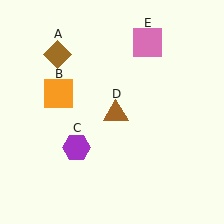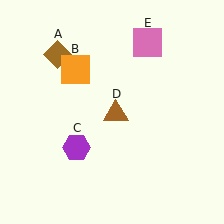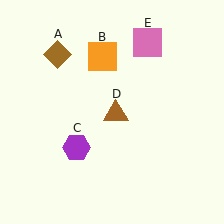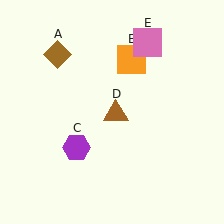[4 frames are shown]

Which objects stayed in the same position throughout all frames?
Brown diamond (object A) and purple hexagon (object C) and brown triangle (object D) and pink square (object E) remained stationary.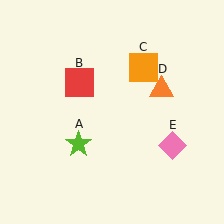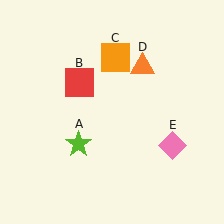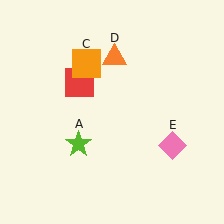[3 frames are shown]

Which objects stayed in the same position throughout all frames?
Lime star (object A) and red square (object B) and pink diamond (object E) remained stationary.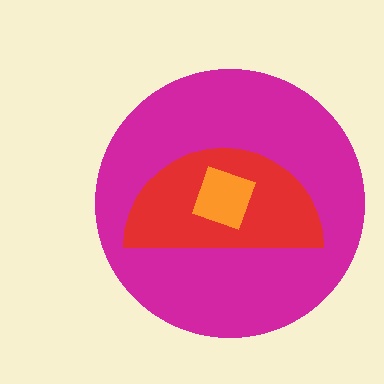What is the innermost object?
The orange square.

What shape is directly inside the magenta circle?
The red semicircle.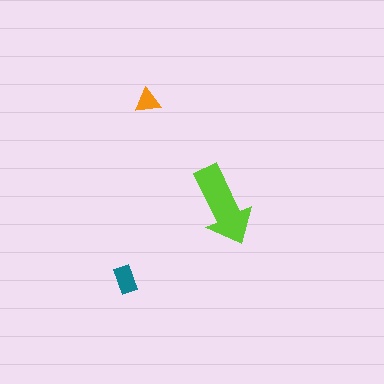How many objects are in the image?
There are 3 objects in the image.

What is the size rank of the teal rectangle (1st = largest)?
2nd.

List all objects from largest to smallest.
The lime arrow, the teal rectangle, the orange triangle.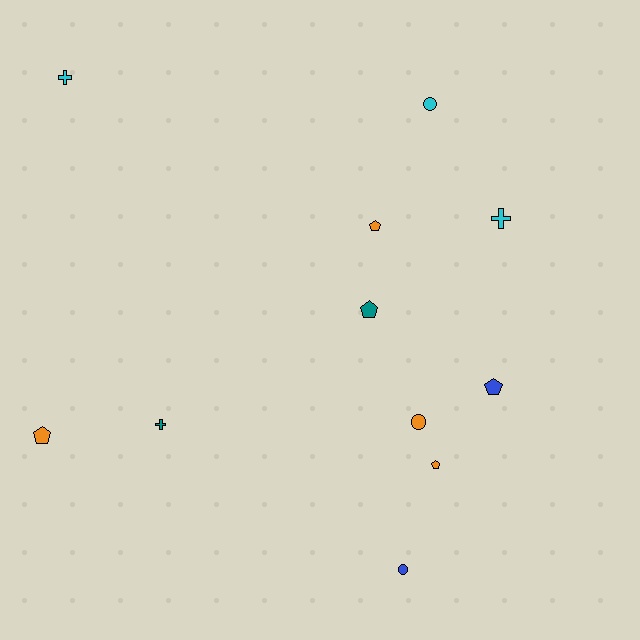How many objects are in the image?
There are 11 objects.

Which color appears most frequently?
Orange, with 4 objects.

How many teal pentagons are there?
There is 1 teal pentagon.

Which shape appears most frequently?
Pentagon, with 5 objects.